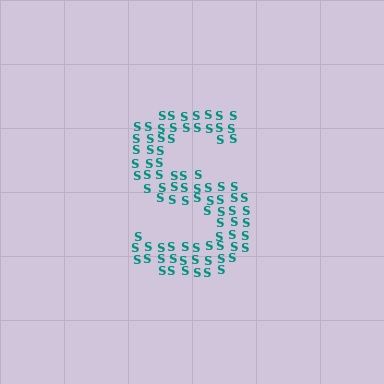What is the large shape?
The large shape is the letter S.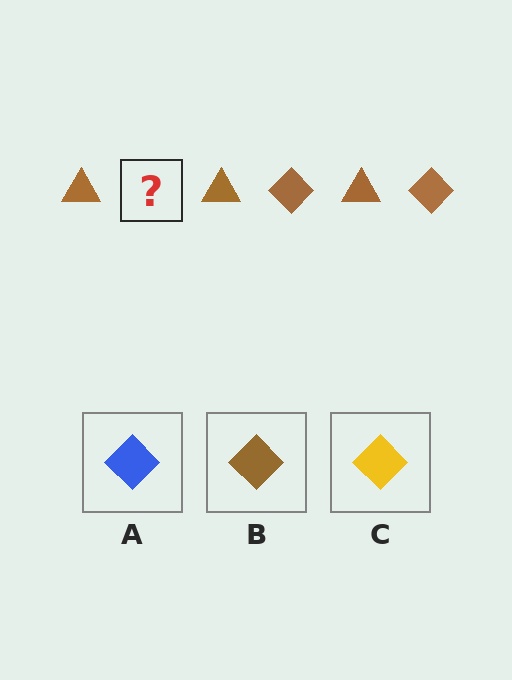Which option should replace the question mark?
Option B.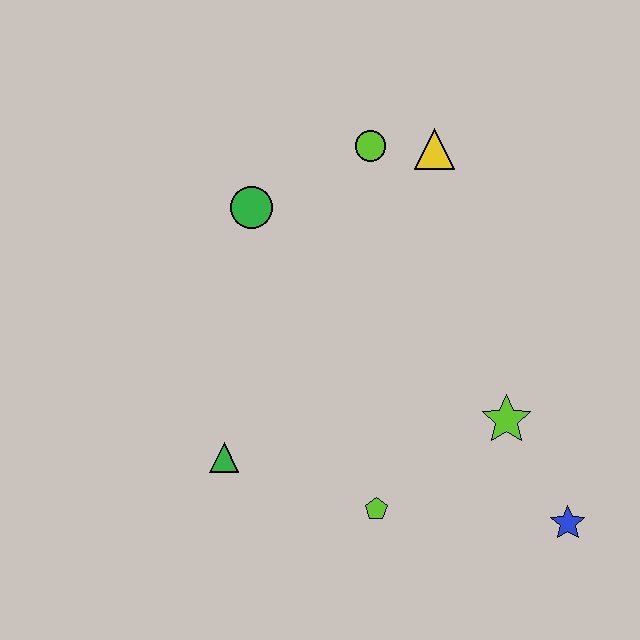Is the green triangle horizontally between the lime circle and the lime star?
No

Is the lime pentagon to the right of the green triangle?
Yes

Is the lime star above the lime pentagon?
Yes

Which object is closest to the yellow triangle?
The lime circle is closest to the yellow triangle.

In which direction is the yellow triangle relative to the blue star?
The yellow triangle is above the blue star.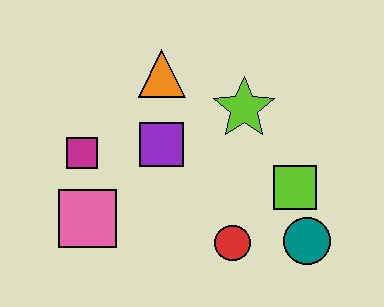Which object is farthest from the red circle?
The orange triangle is farthest from the red circle.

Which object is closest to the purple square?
The orange triangle is closest to the purple square.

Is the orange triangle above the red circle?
Yes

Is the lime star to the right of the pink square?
Yes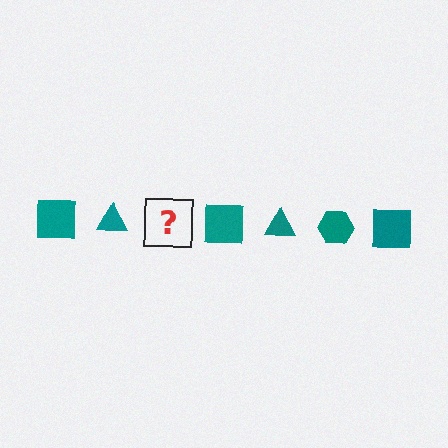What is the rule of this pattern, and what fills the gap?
The rule is that the pattern cycles through square, triangle, hexagon shapes in teal. The gap should be filled with a teal hexagon.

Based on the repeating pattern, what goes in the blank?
The blank should be a teal hexagon.